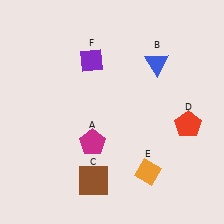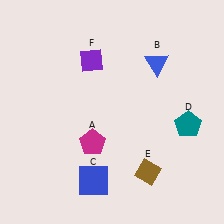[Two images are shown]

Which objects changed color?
C changed from brown to blue. D changed from red to teal. E changed from orange to brown.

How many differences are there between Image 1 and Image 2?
There are 3 differences between the two images.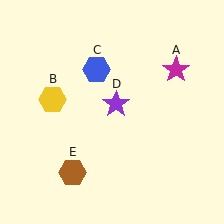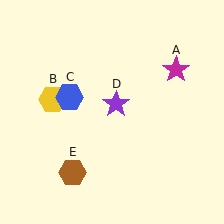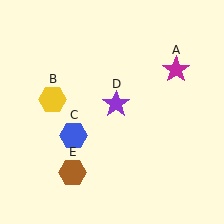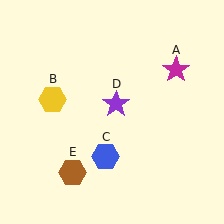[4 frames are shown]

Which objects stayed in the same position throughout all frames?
Magenta star (object A) and yellow hexagon (object B) and purple star (object D) and brown hexagon (object E) remained stationary.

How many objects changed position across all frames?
1 object changed position: blue hexagon (object C).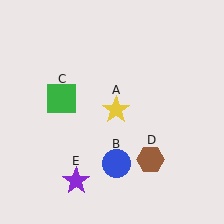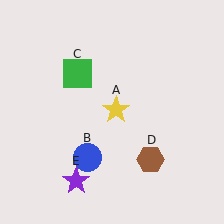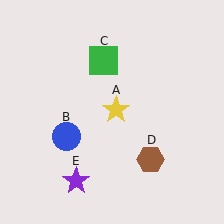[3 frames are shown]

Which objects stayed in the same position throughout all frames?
Yellow star (object A) and brown hexagon (object D) and purple star (object E) remained stationary.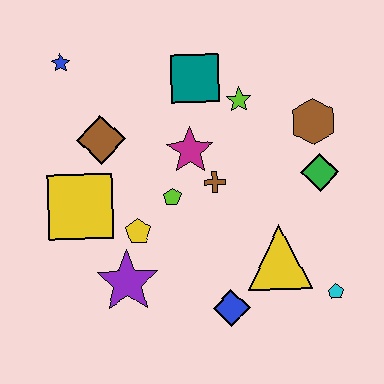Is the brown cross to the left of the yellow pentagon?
No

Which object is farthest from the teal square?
The cyan pentagon is farthest from the teal square.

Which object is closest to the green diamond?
The brown hexagon is closest to the green diamond.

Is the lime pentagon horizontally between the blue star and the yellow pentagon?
No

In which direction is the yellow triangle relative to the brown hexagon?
The yellow triangle is below the brown hexagon.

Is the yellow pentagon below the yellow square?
Yes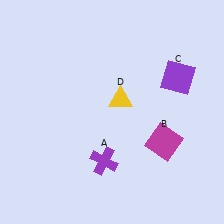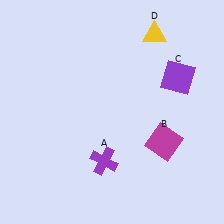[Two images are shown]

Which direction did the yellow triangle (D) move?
The yellow triangle (D) moved up.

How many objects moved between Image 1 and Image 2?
1 object moved between the two images.